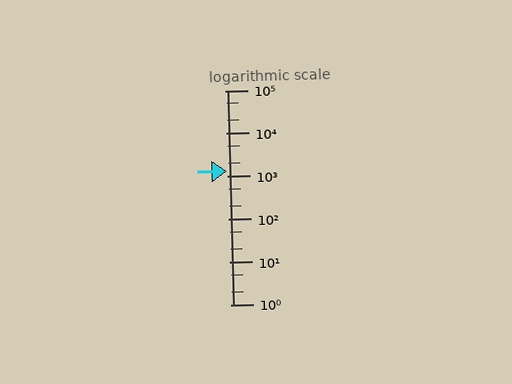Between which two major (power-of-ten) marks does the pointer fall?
The pointer is between 1000 and 10000.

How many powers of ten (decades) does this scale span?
The scale spans 5 decades, from 1 to 100000.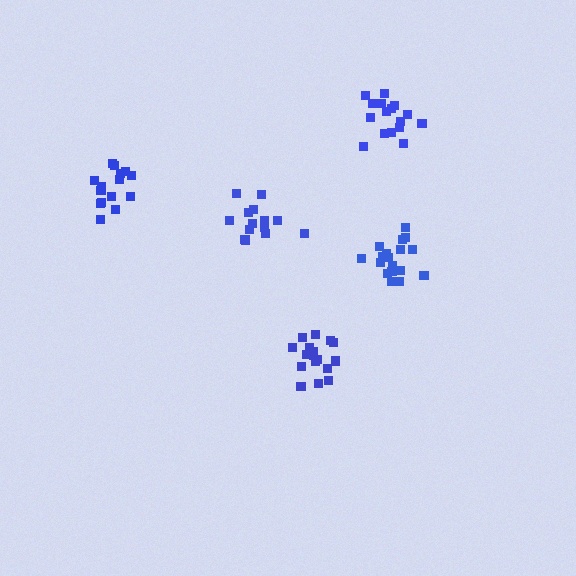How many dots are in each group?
Group 1: 14 dots, Group 2: 17 dots, Group 3: 16 dots, Group 4: 15 dots, Group 5: 19 dots (81 total).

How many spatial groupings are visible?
There are 5 spatial groupings.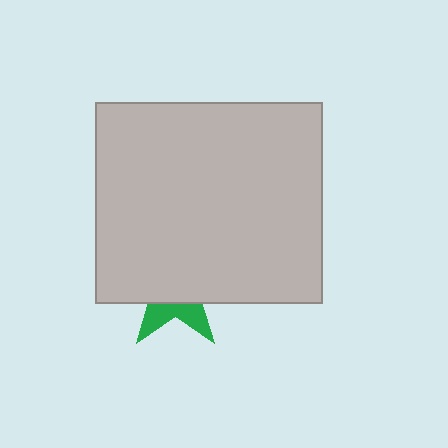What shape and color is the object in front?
The object in front is a light gray rectangle.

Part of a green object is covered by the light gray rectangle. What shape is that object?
It is a star.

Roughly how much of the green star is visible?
A small part of it is visible (roughly 31%).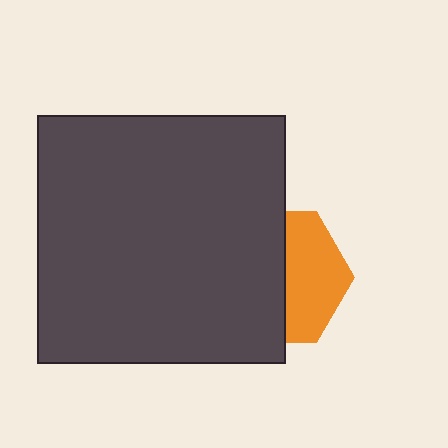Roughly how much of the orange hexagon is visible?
A small part of it is visible (roughly 44%).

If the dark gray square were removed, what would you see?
You would see the complete orange hexagon.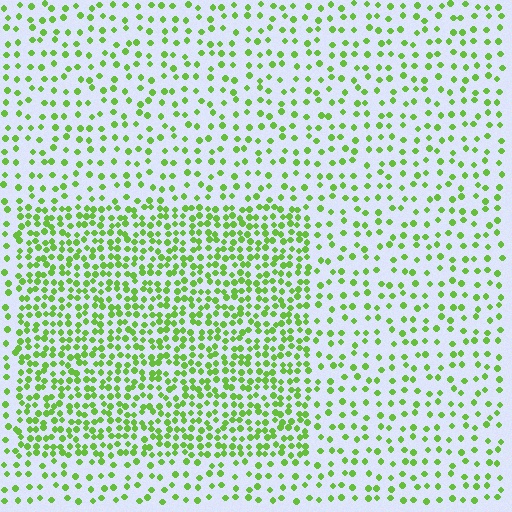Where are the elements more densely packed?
The elements are more densely packed inside the rectangle boundary.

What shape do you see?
I see a rectangle.